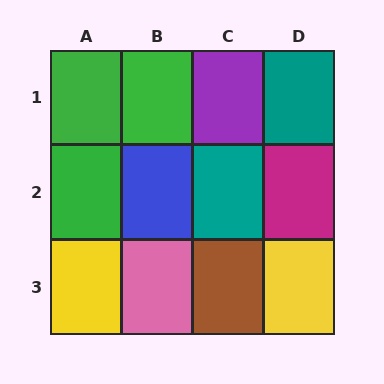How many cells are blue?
1 cell is blue.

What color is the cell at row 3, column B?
Pink.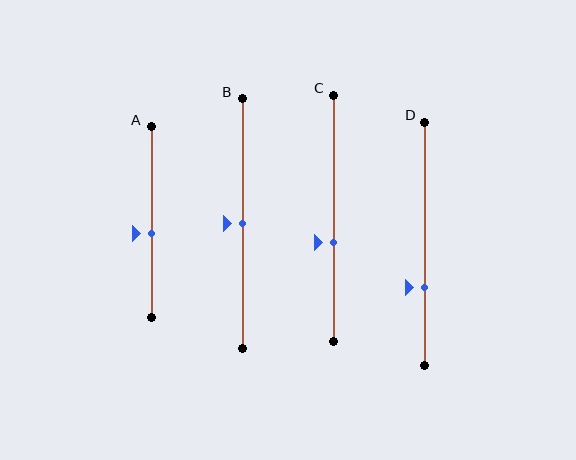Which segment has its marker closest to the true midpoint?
Segment B has its marker closest to the true midpoint.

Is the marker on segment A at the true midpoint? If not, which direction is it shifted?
No, the marker on segment A is shifted downward by about 6% of the segment length.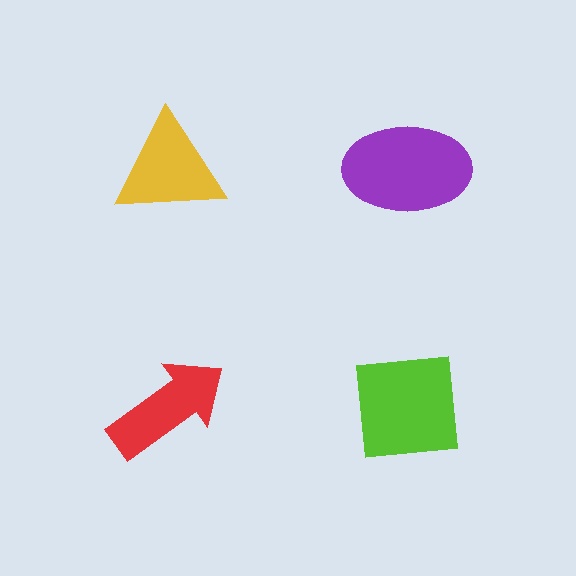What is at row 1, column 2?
A purple ellipse.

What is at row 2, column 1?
A red arrow.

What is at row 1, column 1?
A yellow triangle.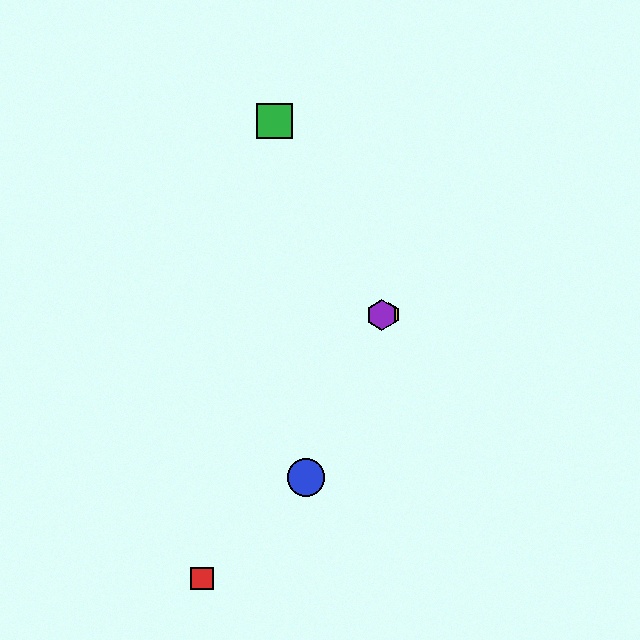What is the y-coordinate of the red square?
The red square is at y≈579.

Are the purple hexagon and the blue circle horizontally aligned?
No, the purple hexagon is at y≈315 and the blue circle is at y≈477.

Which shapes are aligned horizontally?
The yellow hexagon, the purple hexagon are aligned horizontally.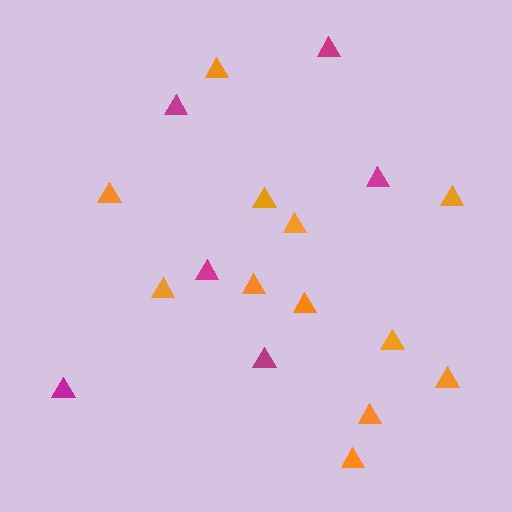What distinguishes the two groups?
There are 2 groups: one group of orange triangles (12) and one group of magenta triangles (6).